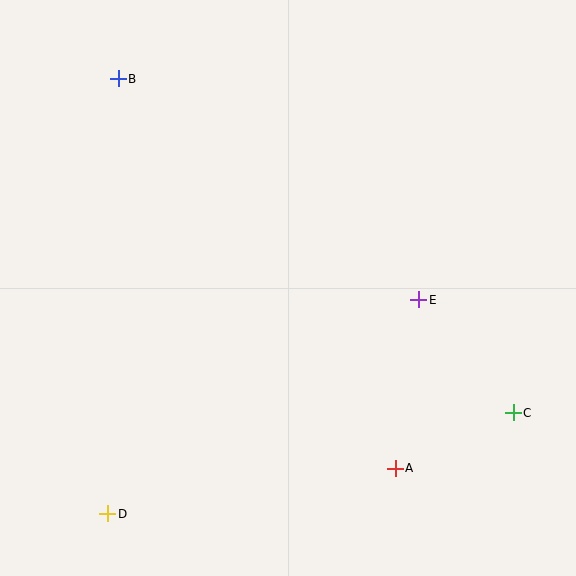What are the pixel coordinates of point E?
Point E is at (419, 300).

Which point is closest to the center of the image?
Point E at (419, 300) is closest to the center.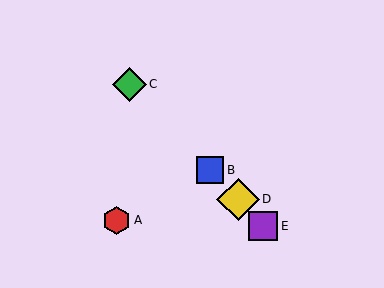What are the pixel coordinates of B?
Object B is at (210, 170).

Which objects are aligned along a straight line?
Objects B, C, D, E are aligned along a straight line.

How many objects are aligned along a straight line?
4 objects (B, C, D, E) are aligned along a straight line.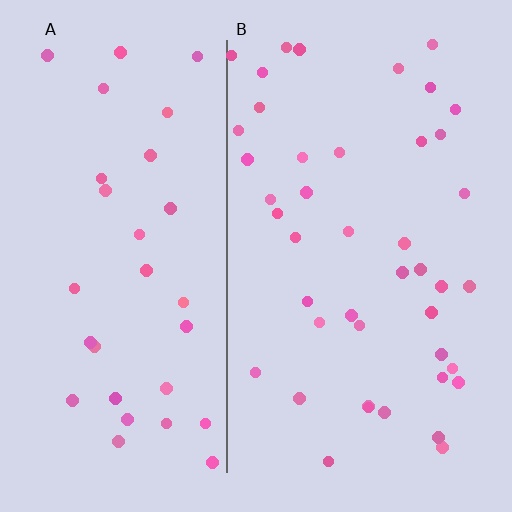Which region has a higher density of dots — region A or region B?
B (the right).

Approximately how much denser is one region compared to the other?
Approximately 1.4× — region B over region A.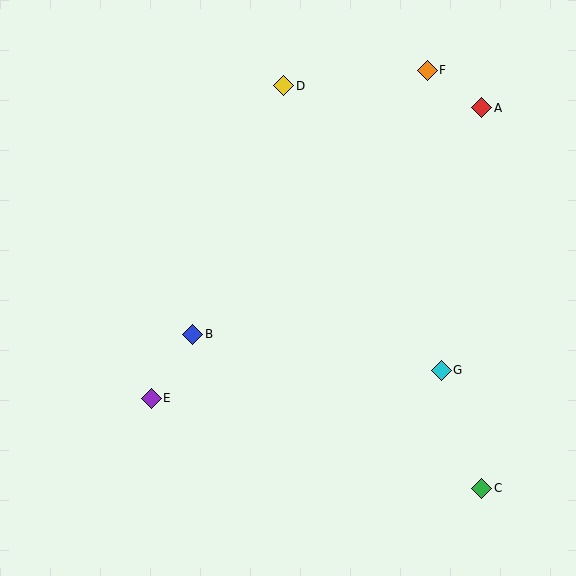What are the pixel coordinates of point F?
Point F is at (427, 70).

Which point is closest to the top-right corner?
Point A is closest to the top-right corner.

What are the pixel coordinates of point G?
Point G is at (441, 370).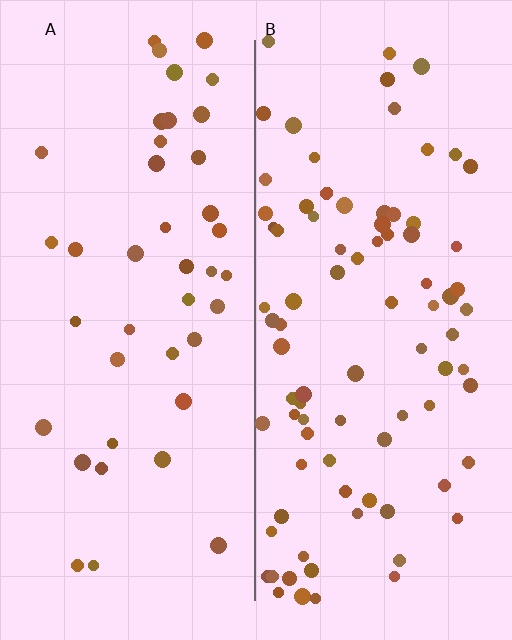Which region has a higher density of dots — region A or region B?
B (the right).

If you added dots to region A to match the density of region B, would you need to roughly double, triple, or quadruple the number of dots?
Approximately double.